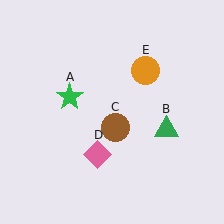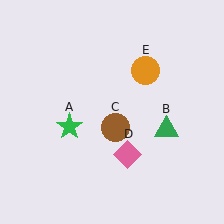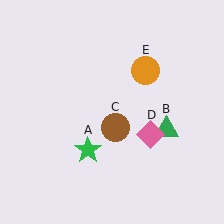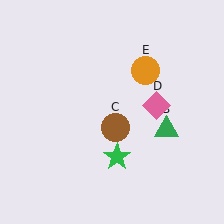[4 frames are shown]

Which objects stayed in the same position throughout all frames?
Green triangle (object B) and brown circle (object C) and orange circle (object E) remained stationary.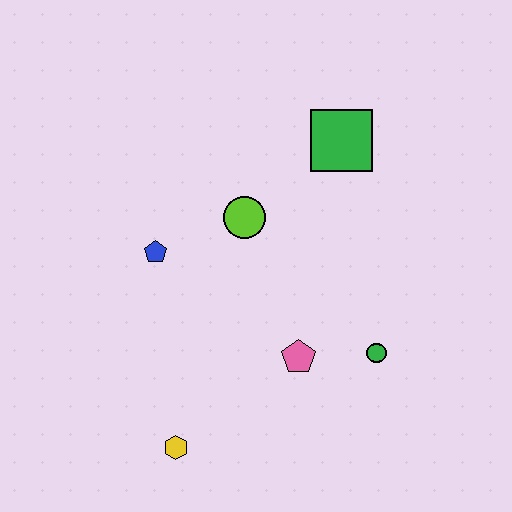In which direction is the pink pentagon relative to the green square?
The pink pentagon is below the green square.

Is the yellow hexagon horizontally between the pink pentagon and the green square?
No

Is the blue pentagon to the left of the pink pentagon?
Yes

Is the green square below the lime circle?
No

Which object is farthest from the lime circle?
The yellow hexagon is farthest from the lime circle.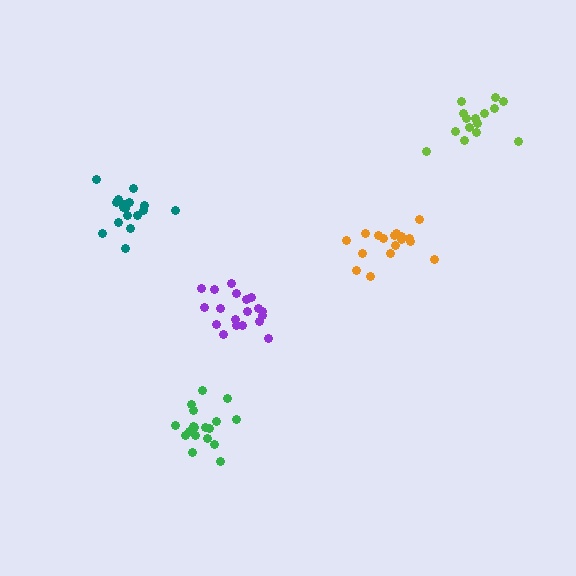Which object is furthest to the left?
The teal cluster is leftmost.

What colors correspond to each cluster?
The clusters are colored: purple, green, orange, teal, lime.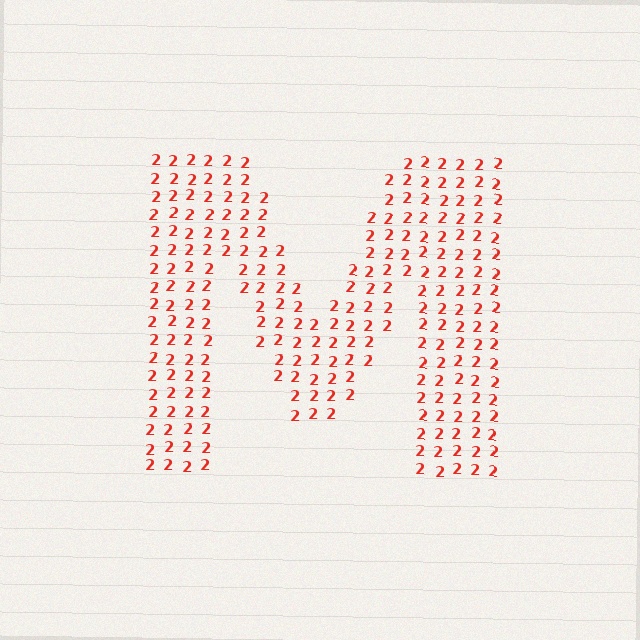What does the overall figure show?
The overall figure shows the letter M.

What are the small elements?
The small elements are digit 2's.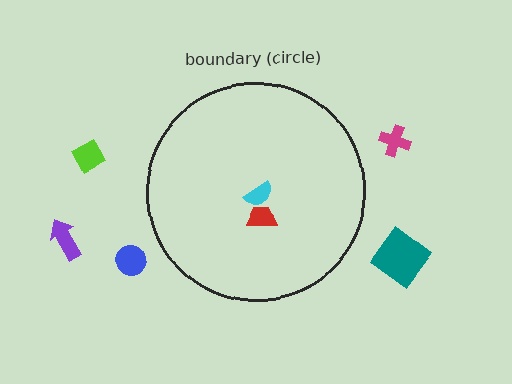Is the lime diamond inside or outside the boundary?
Outside.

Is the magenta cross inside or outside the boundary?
Outside.